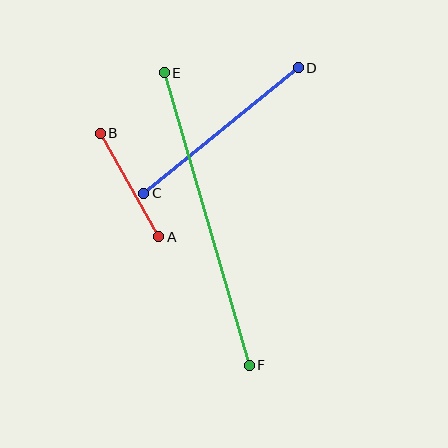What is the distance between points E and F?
The distance is approximately 305 pixels.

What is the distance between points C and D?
The distance is approximately 199 pixels.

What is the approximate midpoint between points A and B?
The midpoint is at approximately (129, 185) pixels.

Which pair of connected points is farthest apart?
Points E and F are farthest apart.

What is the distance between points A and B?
The distance is approximately 119 pixels.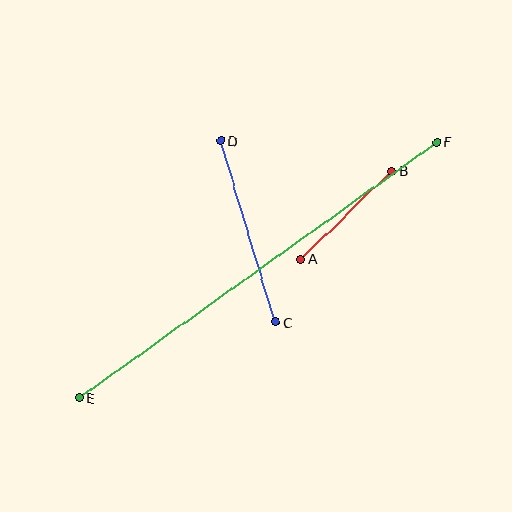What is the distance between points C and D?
The distance is approximately 189 pixels.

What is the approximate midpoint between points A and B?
The midpoint is at approximately (346, 215) pixels.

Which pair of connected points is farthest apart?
Points E and F are farthest apart.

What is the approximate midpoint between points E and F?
The midpoint is at approximately (258, 270) pixels.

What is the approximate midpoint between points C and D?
The midpoint is at approximately (248, 232) pixels.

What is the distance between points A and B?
The distance is approximately 127 pixels.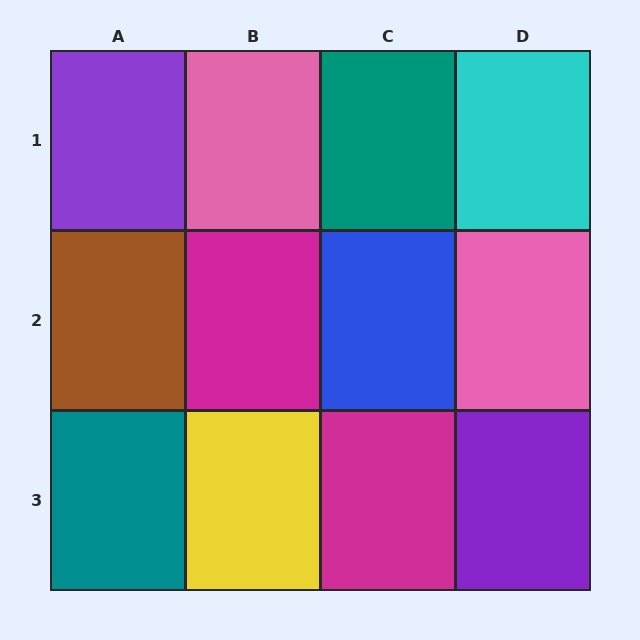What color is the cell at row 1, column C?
Teal.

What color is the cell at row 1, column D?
Cyan.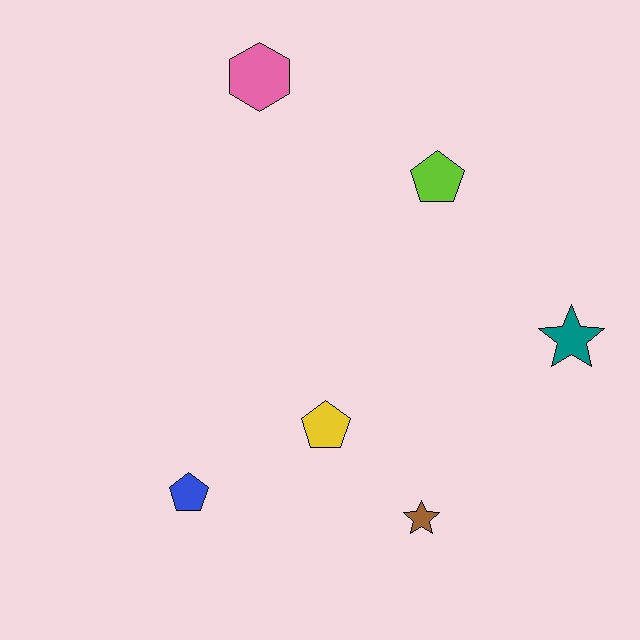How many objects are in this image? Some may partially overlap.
There are 6 objects.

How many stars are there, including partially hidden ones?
There are 2 stars.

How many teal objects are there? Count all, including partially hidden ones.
There is 1 teal object.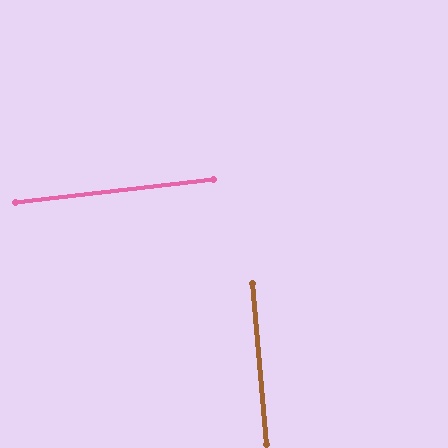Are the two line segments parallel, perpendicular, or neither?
Perpendicular — they meet at approximately 88°.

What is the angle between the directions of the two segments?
Approximately 88 degrees.